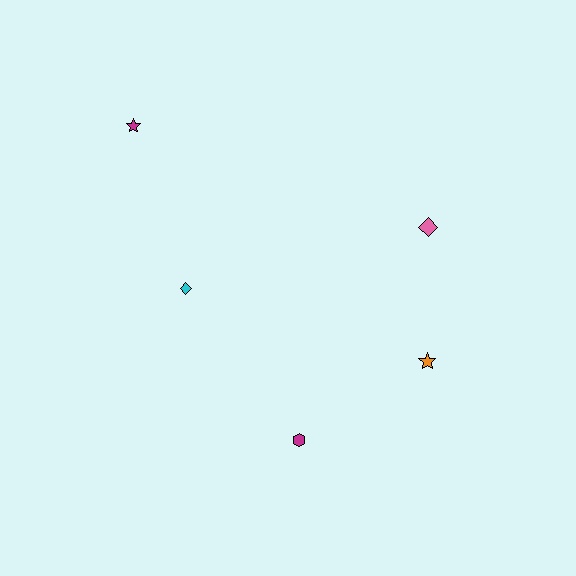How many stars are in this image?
There are 2 stars.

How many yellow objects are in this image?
There are no yellow objects.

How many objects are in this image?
There are 5 objects.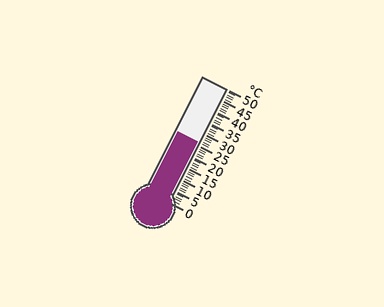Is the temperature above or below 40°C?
The temperature is below 40°C.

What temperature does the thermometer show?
The thermometer shows approximately 26°C.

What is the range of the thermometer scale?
The thermometer scale ranges from 0°C to 50°C.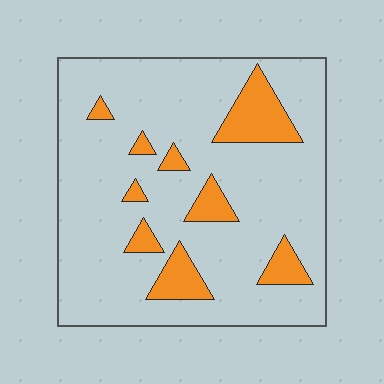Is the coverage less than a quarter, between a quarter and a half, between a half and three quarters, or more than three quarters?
Less than a quarter.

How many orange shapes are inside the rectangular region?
9.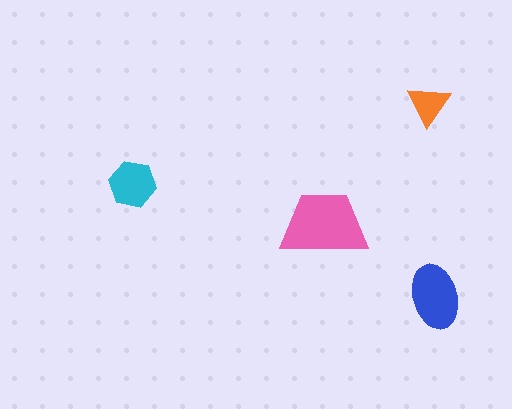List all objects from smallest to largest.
The orange triangle, the cyan hexagon, the blue ellipse, the pink trapezoid.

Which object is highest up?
The orange triangle is topmost.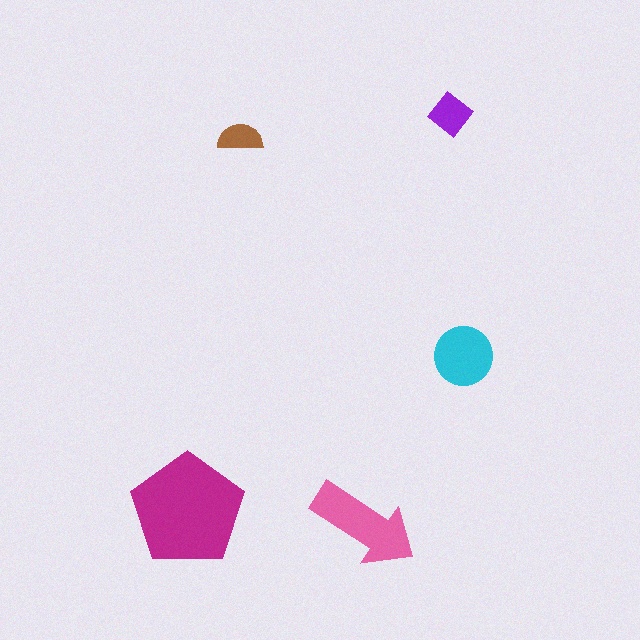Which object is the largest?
The magenta pentagon.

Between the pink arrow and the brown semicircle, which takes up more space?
The pink arrow.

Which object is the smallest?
The brown semicircle.